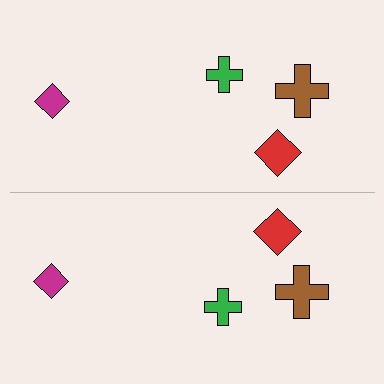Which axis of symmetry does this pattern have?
The pattern has a horizontal axis of symmetry running through the center of the image.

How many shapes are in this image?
There are 8 shapes in this image.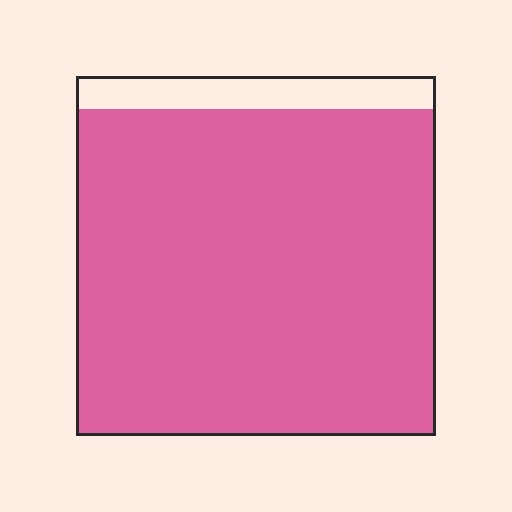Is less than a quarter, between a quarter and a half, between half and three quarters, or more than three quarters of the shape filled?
More than three quarters.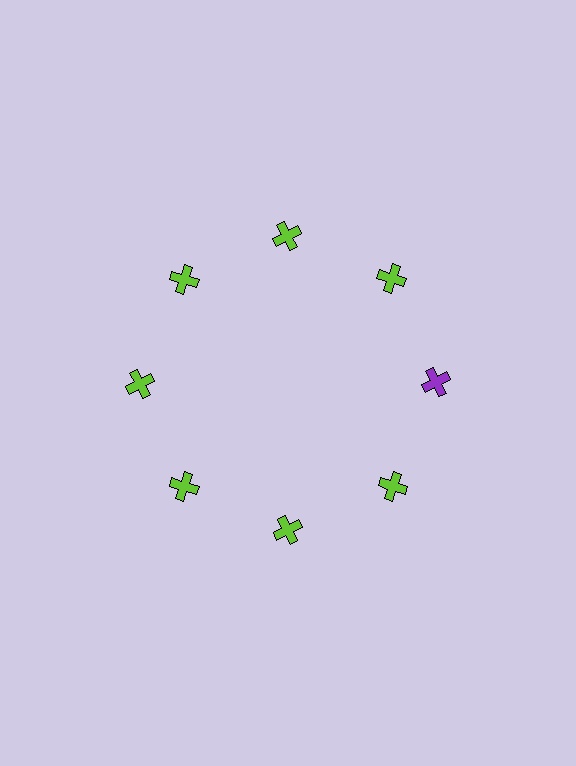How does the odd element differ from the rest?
It has a different color: purple instead of lime.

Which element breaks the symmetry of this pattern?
The purple cross at roughly the 3 o'clock position breaks the symmetry. All other shapes are lime crosses.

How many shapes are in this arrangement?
There are 8 shapes arranged in a ring pattern.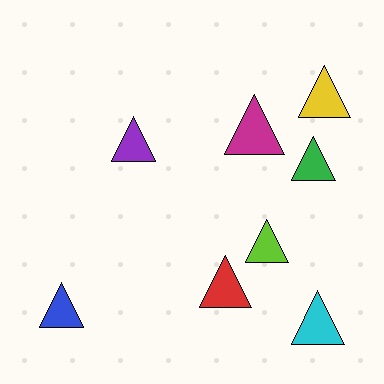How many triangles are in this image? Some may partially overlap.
There are 8 triangles.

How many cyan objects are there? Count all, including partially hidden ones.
There is 1 cyan object.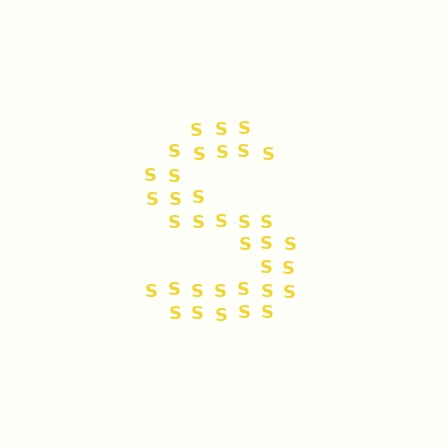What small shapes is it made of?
It is made of small letter S's.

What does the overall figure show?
The overall figure shows the letter S.